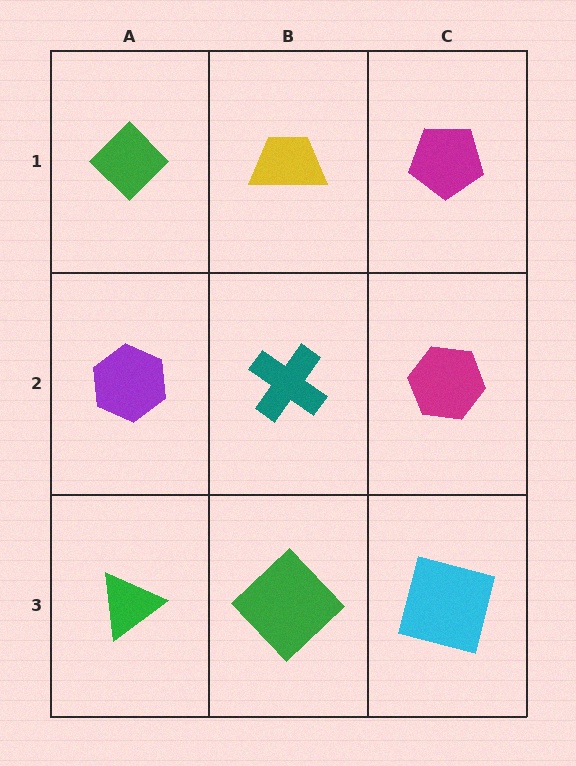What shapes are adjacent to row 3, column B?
A teal cross (row 2, column B), a green triangle (row 3, column A), a cyan square (row 3, column C).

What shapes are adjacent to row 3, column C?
A magenta hexagon (row 2, column C), a green diamond (row 3, column B).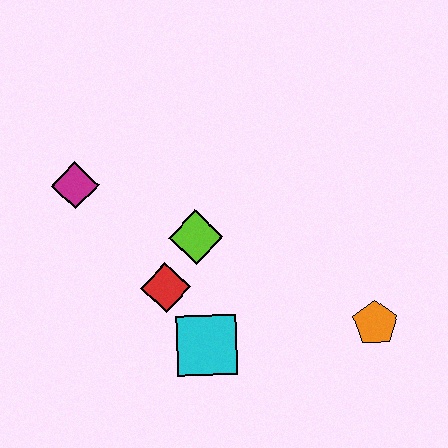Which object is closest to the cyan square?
The red diamond is closest to the cyan square.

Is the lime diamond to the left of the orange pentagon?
Yes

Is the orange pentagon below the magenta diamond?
Yes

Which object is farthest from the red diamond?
The orange pentagon is farthest from the red diamond.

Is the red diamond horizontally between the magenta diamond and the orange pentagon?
Yes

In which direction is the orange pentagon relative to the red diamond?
The orange pentagon is to the right of the red diamond.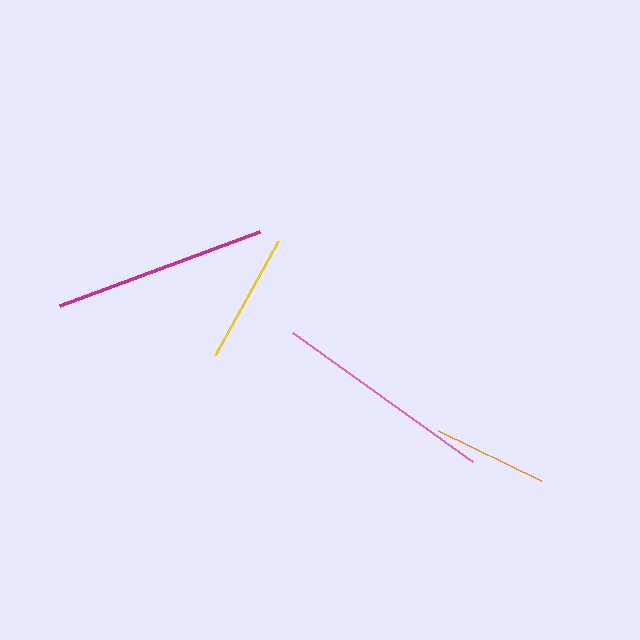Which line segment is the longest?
The pink line is the longest at approximately 222 pixels.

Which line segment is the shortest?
The orange line is the shortest at approximately 115 pixels.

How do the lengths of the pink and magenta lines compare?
The pink and magenta lines are approximately the same length.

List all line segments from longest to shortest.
From longest to shortest: pink, magenta, yellow, orange.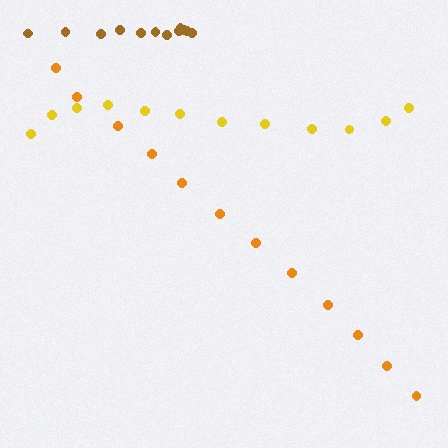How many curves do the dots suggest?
There are 3 distinct paths.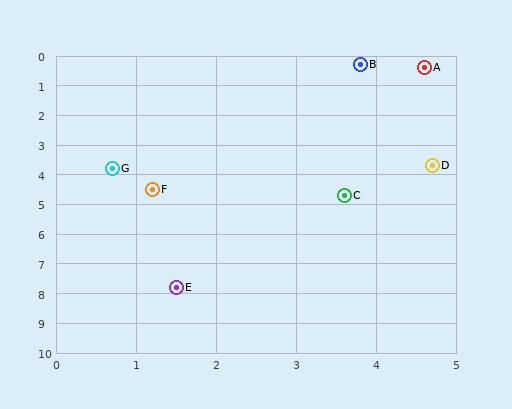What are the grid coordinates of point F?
Point F is at approximately (1.2, 4.5).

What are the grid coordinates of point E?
Point E is at approximately (1.5, 7.8).